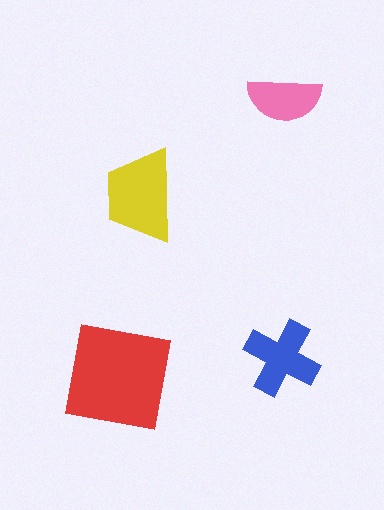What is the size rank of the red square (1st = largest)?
1st.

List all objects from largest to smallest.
The red square, the yellow trapezoid, the blue cross, the pink semicircle.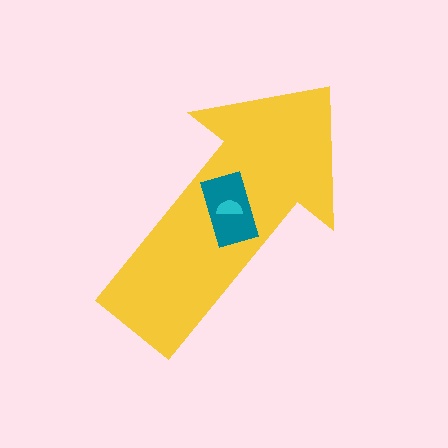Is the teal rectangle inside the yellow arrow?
Yes.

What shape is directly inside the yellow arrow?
The teal rectangle.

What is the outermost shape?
The yellow arrow.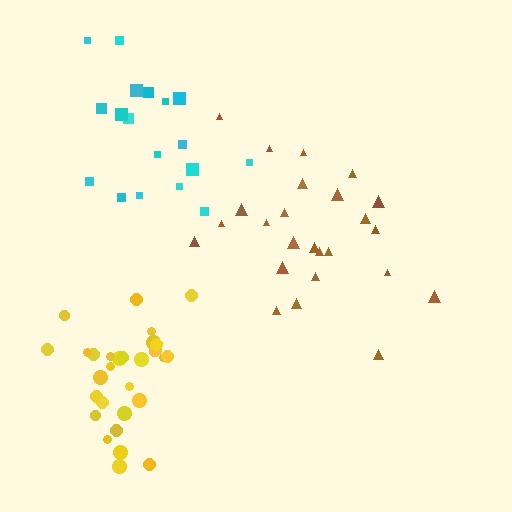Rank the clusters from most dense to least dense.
yellow, cyan, brown.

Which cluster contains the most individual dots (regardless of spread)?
Yellow (30).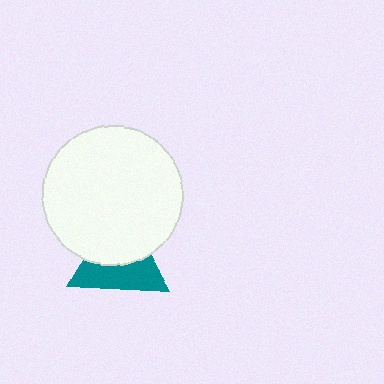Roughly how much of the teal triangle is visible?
About half of it is visible (roughly 51%).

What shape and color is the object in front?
The object in front is a white circle.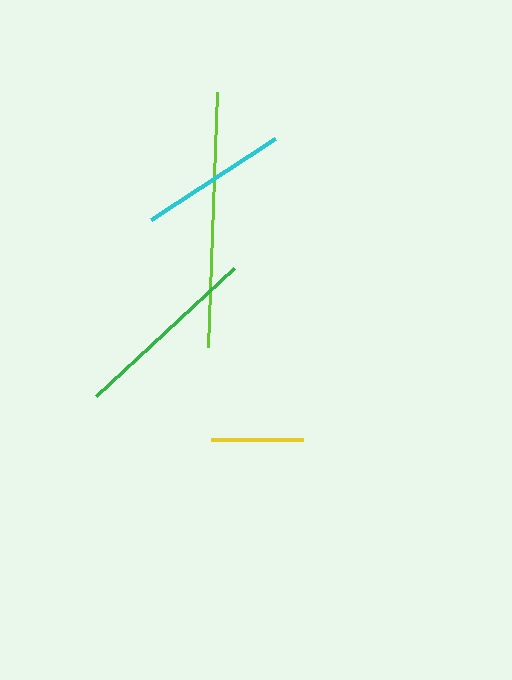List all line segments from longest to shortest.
From longest to shortest: lime, green, cyan, yellow.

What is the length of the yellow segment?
The yellow segment is approximately 92 pixels long.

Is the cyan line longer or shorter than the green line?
The green line is longer than the cyan line.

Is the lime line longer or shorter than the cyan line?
The lime line is longer than the cyan line.